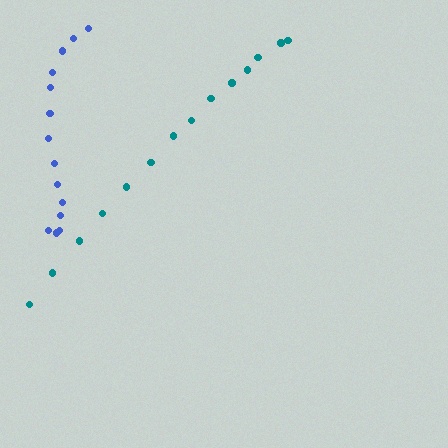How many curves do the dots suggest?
There are 2 distinct paths.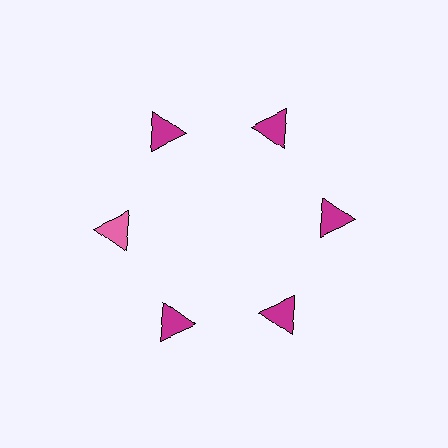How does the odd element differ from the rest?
It has a different color: pink instead of magenta.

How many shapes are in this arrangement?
There are 6 shapes arranged in a ring pattern.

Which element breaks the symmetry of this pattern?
The pink triangle at roughly the 9 o'clock position breaks the symmetry. All other shapes are magenta triangles.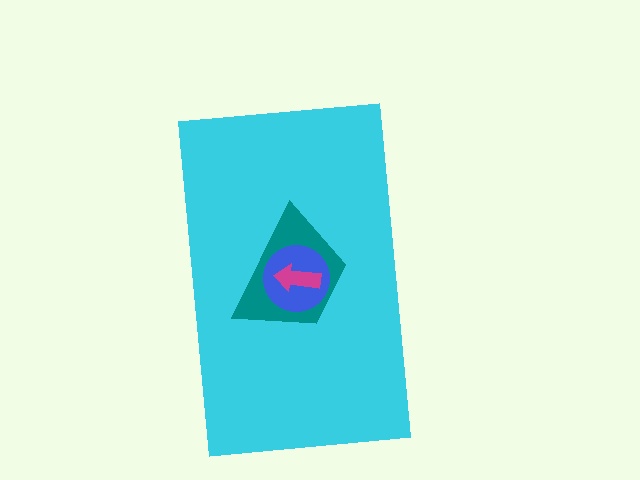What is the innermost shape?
The magenta arrow.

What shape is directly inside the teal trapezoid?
The blue circle.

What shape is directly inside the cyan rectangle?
The teal trapezoid.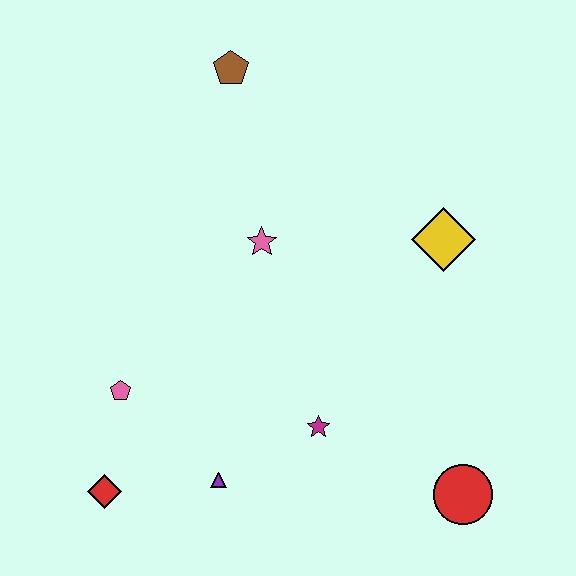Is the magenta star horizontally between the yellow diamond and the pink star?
Yes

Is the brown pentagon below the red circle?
No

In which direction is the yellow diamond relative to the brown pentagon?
The yellow diamond is to the right of the brown pentagon.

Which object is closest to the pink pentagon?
The red diamond is closest to the pink pentagon.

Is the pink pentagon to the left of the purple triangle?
Yes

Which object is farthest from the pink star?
The red circle is farthest from the pink star.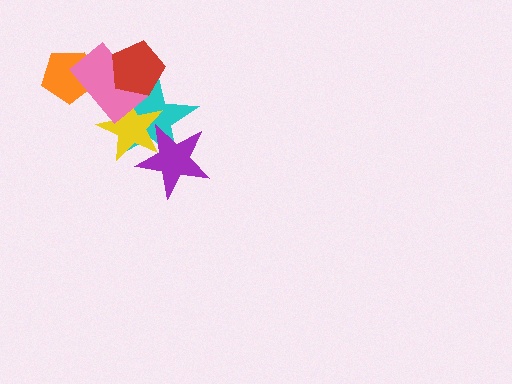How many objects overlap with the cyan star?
4 objects overlap with the cyan star.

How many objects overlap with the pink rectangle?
4 objects overlap with the pink rectangle.